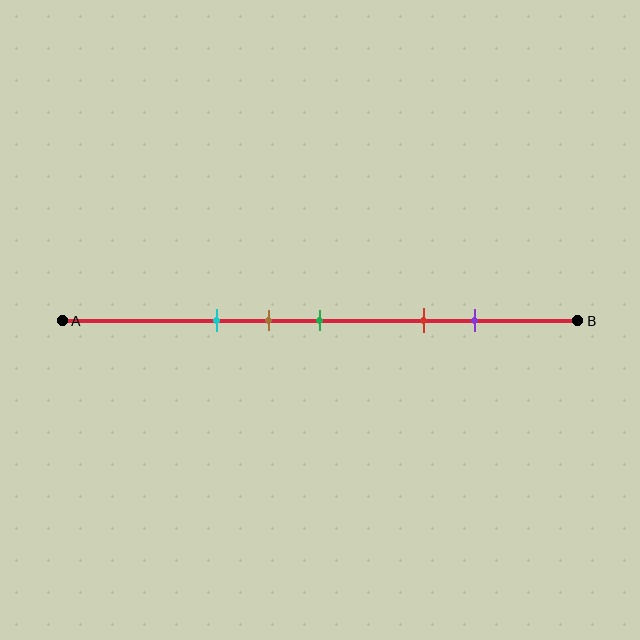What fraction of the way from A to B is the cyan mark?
The cyan mark is approximately 30% (0.3) of the way from A to B.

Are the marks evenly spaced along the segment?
No, the marks are not evenly spaced.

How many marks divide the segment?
There are 5 marks dividing the segment.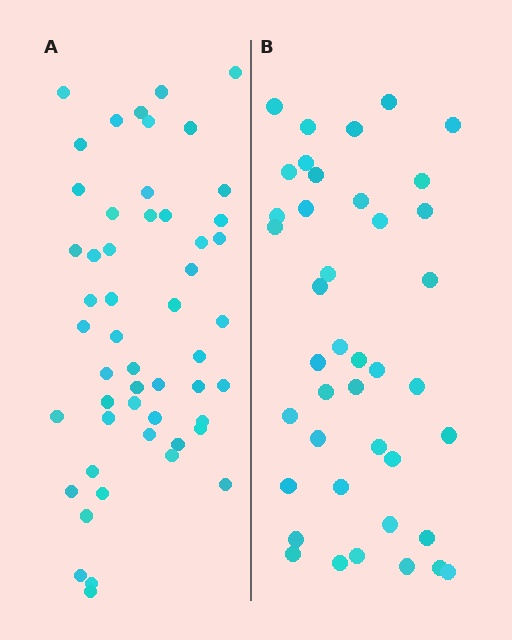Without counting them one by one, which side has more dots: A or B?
Region A (the left region) has more dots.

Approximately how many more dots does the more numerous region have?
Region A has roughly 12 or so more dots than region B.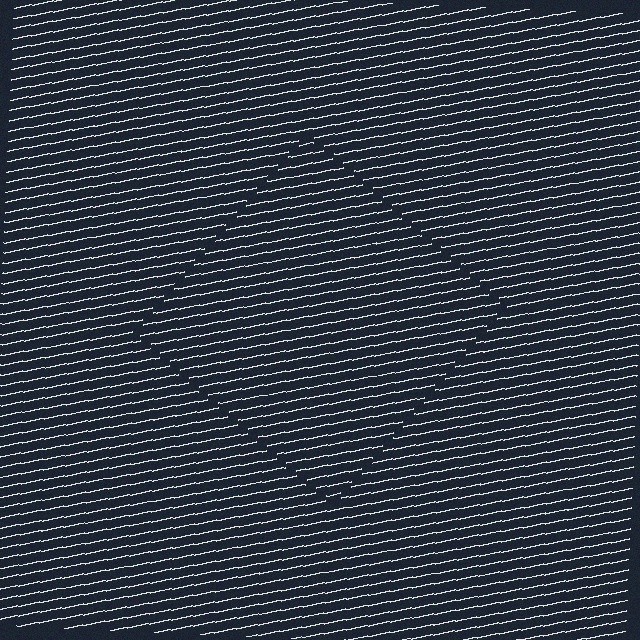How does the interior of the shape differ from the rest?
The interior of the shape contains the same grating, shifted by half a period — the contour is defined by the phase discontinuity where line-ends from the inner and outer gratings abut.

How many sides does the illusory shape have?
4 sides — the line-ends trace a square.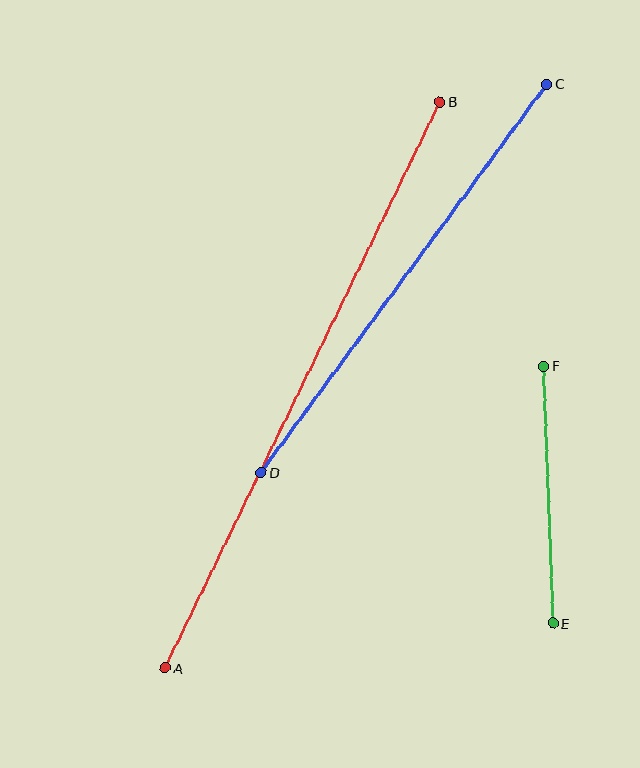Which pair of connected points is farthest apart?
Points A and B are farthest apart.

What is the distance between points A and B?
The distance is approximately 629 pixels.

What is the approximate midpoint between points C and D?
The midpoint is at approximately (404, 278) pixels.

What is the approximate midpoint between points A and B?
The midpoint is at approximately (303, 385) pixels.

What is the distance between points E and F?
The distance is approximately 257 pixels.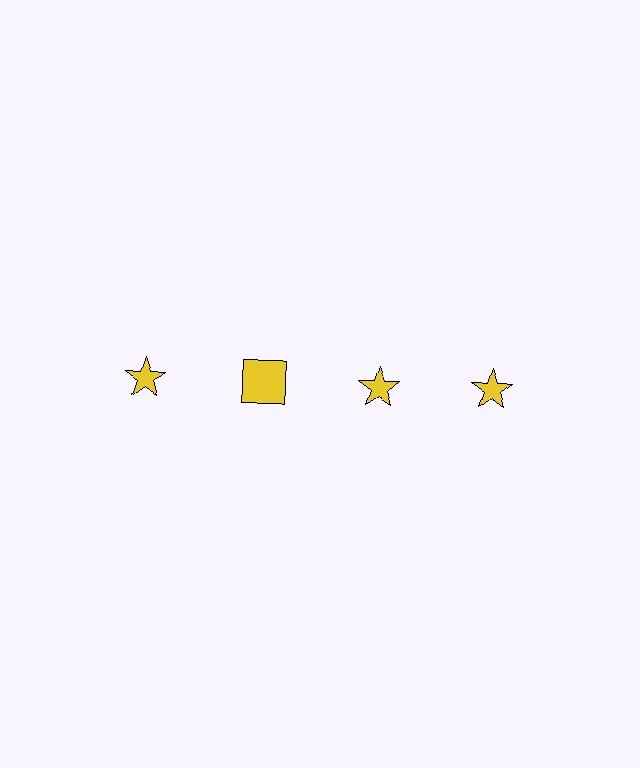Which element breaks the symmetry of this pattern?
The yellow square in the top row, second from left column breaks the symmetry. All other shapes are yellow stars.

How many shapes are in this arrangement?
There are 4 shapes arranged in a grid pattern.